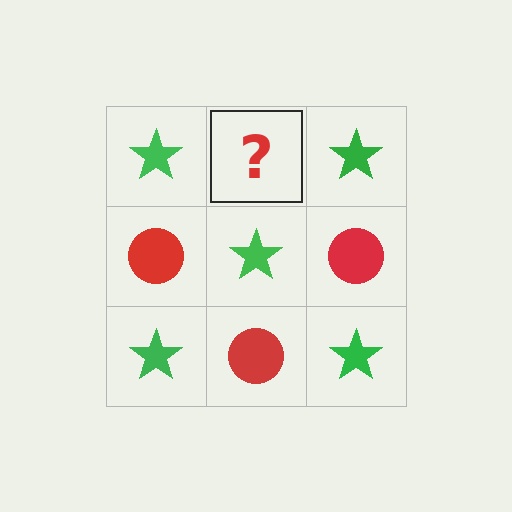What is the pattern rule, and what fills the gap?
The rule is that it alternates green star and red circle in a checkerboard pattern. The gap should be filled with a red circle.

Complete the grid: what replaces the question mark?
The question mark should be replaced with a red circle.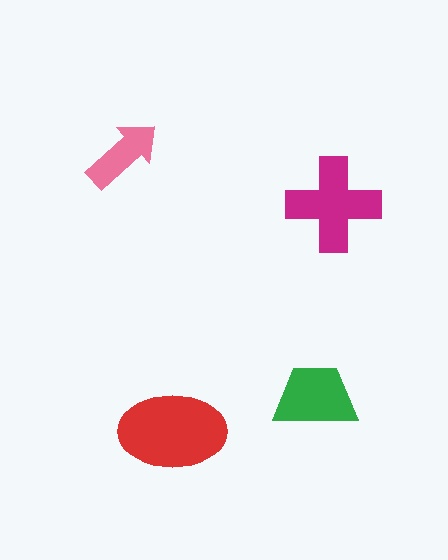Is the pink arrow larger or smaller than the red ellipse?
Smaller.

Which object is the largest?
The red ellipse.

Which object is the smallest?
The pink arrow.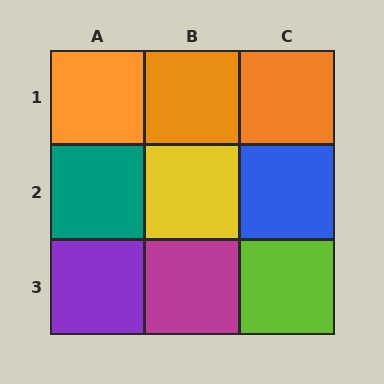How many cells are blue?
1 cell is blue.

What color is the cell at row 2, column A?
Teal.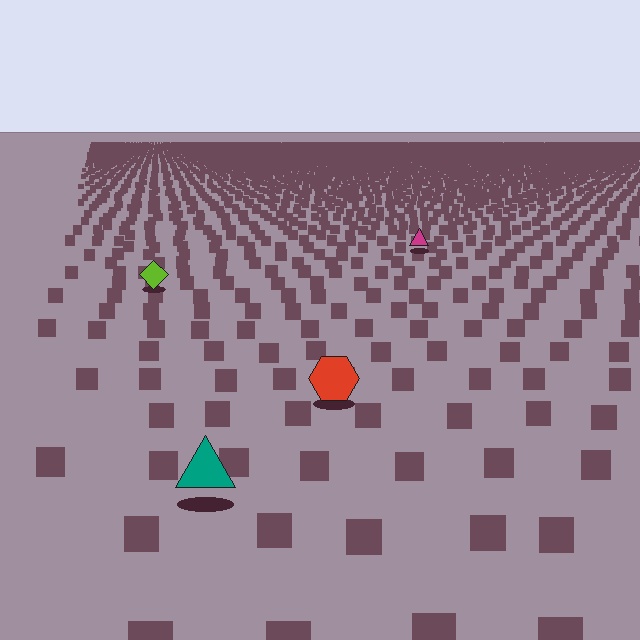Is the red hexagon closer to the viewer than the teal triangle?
No. The teal triangle is closer — you can tell from the texture gradient: the ground texture is coarser near it.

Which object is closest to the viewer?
The teal triangle is closest. The texture marks near it are larger and more spread out.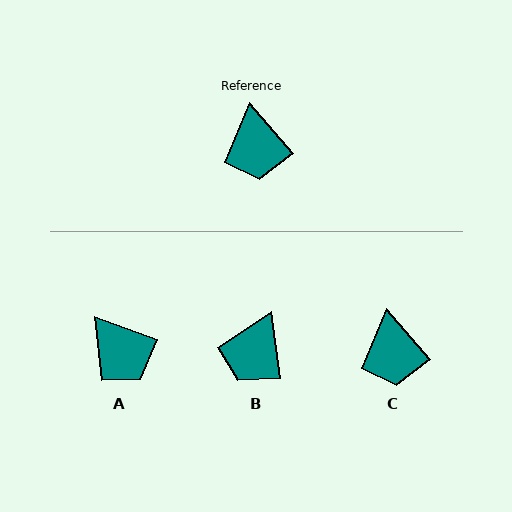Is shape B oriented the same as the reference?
No, it is off by about 34 degrees.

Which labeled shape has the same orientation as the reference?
C.